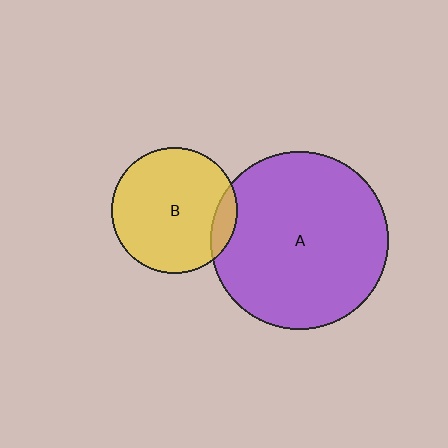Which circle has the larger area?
Circle A (purple).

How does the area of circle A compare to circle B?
Approximately 2.0 times.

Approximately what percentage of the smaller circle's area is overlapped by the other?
Approximately 10%.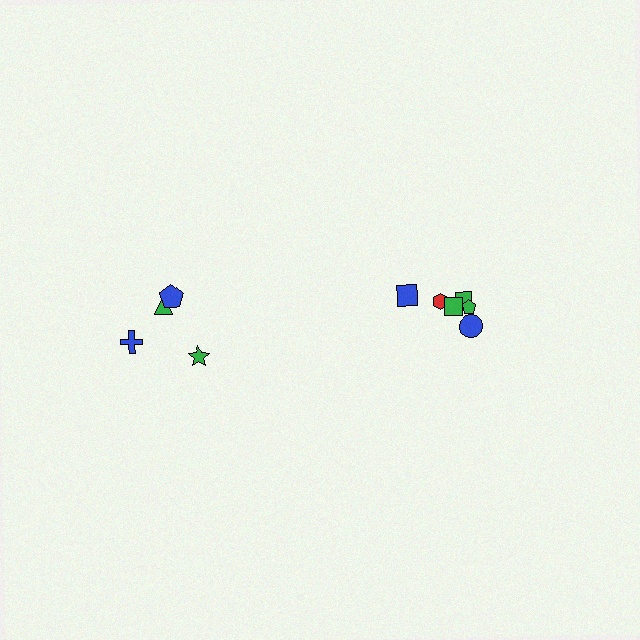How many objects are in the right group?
There are 6 objects.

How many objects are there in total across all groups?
There are 10 objects.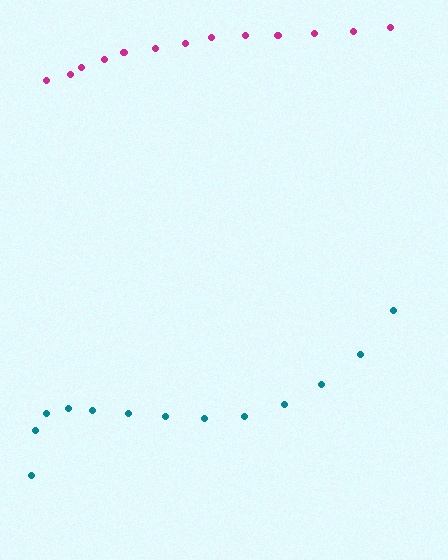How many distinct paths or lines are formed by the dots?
There are 2 distinct paths.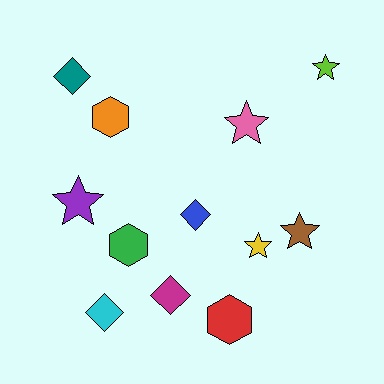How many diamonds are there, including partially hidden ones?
There are 4 diamonds.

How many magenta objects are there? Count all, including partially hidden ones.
There is 1 magenta object.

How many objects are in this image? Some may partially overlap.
There are 12 objects.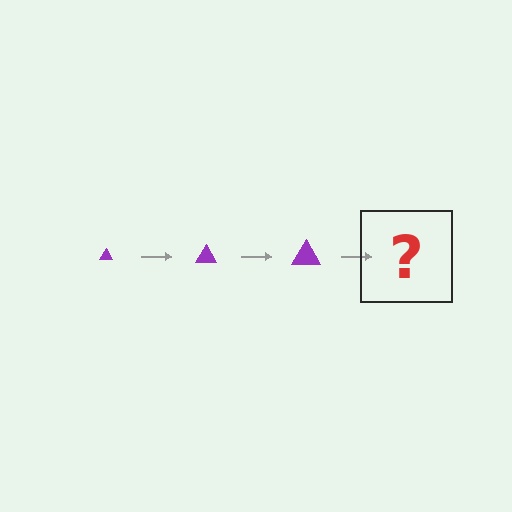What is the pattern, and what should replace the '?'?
The pattern is that the triangle gets progressively larger each step. The '?' should be a purple triangle, larger than the previous one.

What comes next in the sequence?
The next element should be a purple triangle, larger than the previous one.